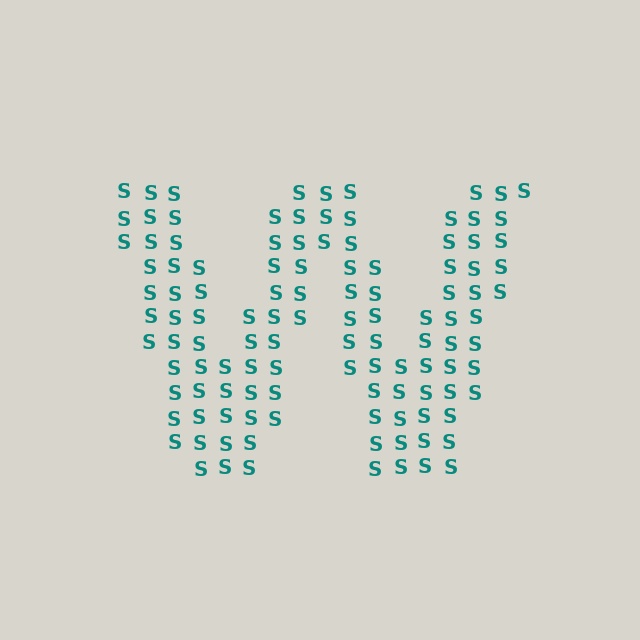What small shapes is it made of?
It is made of small letter S's.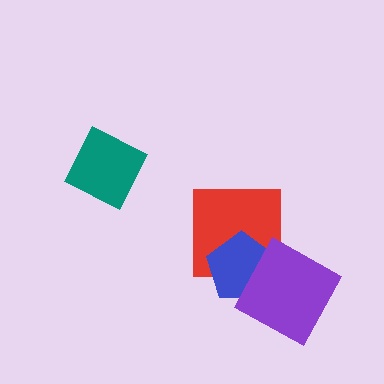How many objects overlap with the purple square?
1 object overlaps with the purple square.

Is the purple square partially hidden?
No, no other shape covers it.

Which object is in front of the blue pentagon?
The purple square is in front of the blue pentagon.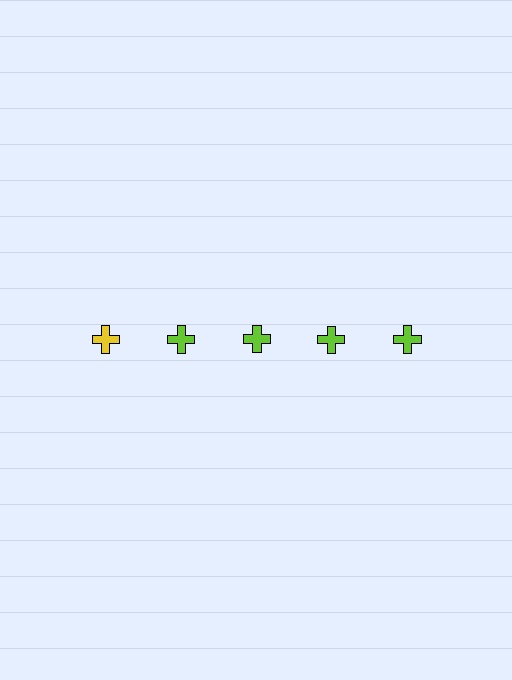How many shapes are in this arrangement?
There are 5 shapes arranged in a grid pattern.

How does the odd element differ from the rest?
It has a different color: yellow instead of lime.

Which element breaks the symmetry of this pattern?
The yellow cross in the top row, leftmost column breaks the symmetry. All other shapes are lime crosses.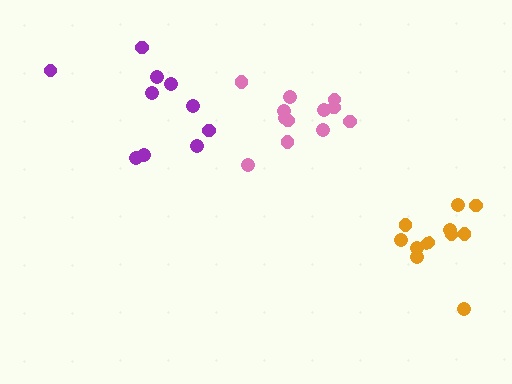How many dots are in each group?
Group 1: 10 dots, Group 2: 12 dots, Group 3: 11 dots (33 total).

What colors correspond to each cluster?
The clusters are colored: purple, pink, orange.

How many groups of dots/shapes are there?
There are 3 groups.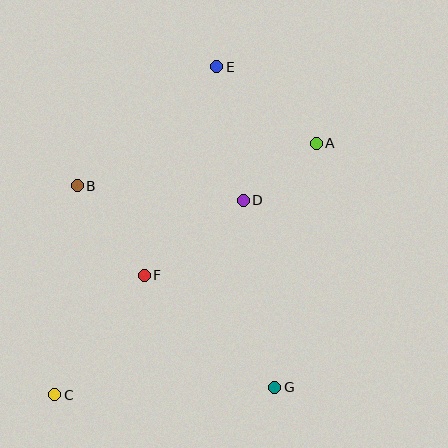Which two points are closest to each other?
Points A and D are closest to each other.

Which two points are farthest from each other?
Points C and E are farthest from each other.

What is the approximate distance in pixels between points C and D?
The distance between C and D is approximately 270 pixels.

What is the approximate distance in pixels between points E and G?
The distance between E and G is approximately 326 pixels.